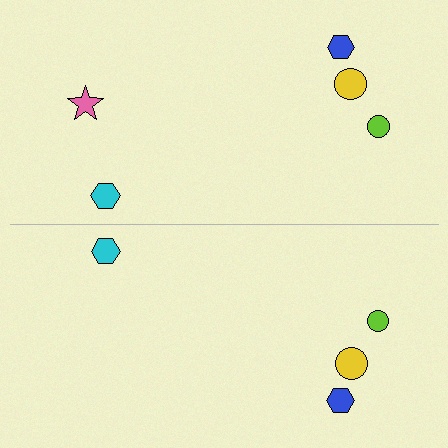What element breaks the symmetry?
A pink star is missing from the bottom side.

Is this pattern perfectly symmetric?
No, the pattern is not perfectly symmetric. A pink star is missing from the bottom side.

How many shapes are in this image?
There are 9 shapes in this image.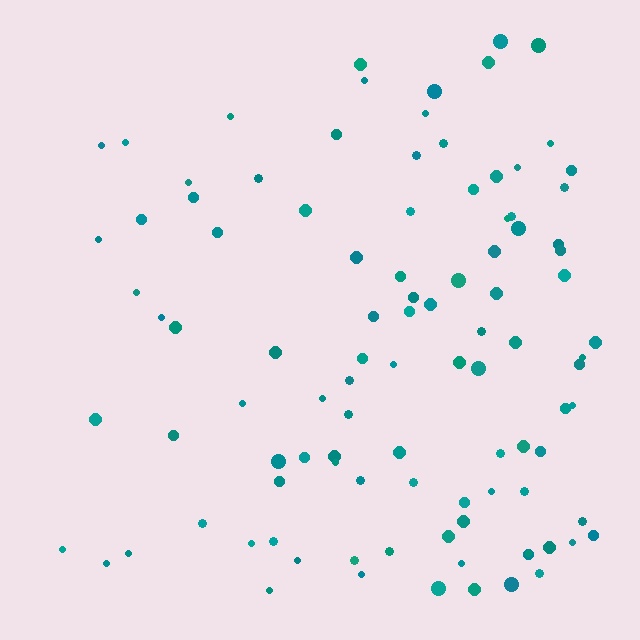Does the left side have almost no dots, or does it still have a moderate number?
Still a moderate number, just noticeably fewer than the right.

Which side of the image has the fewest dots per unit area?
The left.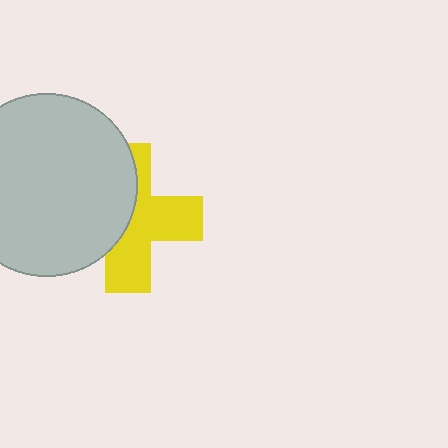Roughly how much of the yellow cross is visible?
About half of it is visible (roughly 56%).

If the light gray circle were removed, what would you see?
You would see the complete yellow cross.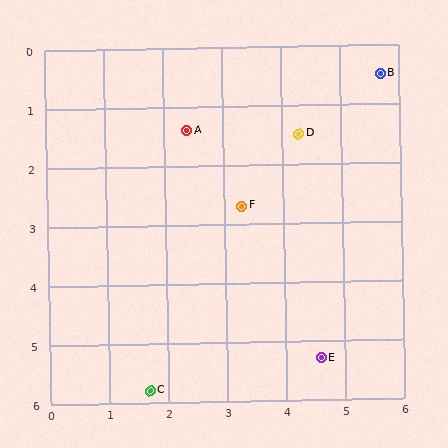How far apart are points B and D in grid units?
Points B and D are about 1.7 grid units apart.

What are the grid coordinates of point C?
Point C is at approximately (1.7, 5.8).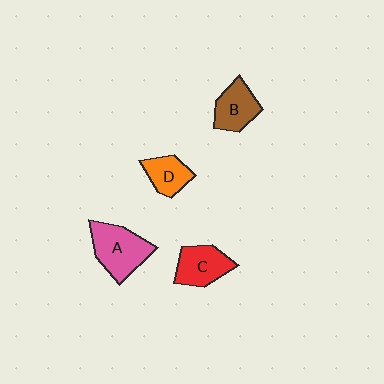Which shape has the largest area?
Shape A (pink).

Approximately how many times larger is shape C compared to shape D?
Approximately 1.3 times.